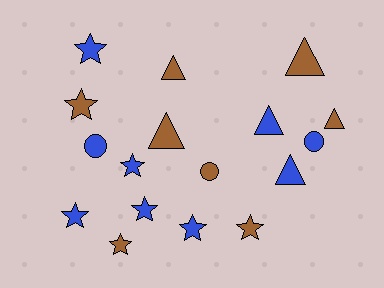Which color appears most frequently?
Blue, with 9 objects.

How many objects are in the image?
There are 17 objects.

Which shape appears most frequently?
Star, with 8 objects.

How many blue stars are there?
There are 5 blue stars.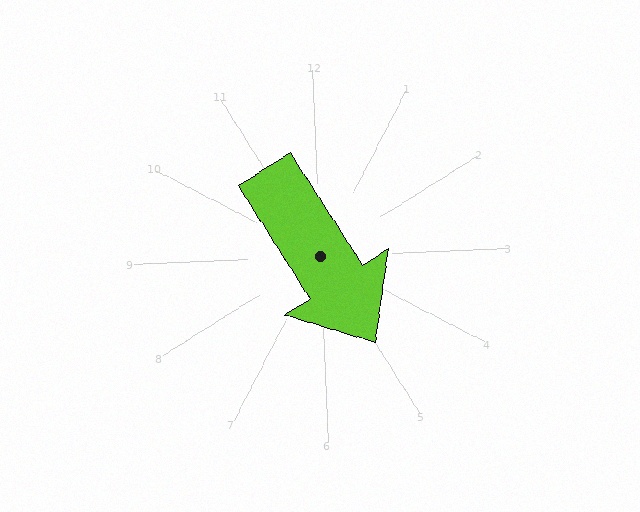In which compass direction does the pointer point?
Southeast.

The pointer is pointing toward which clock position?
Roughly 5 o'clock.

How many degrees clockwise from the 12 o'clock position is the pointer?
Approximately 150 degrees.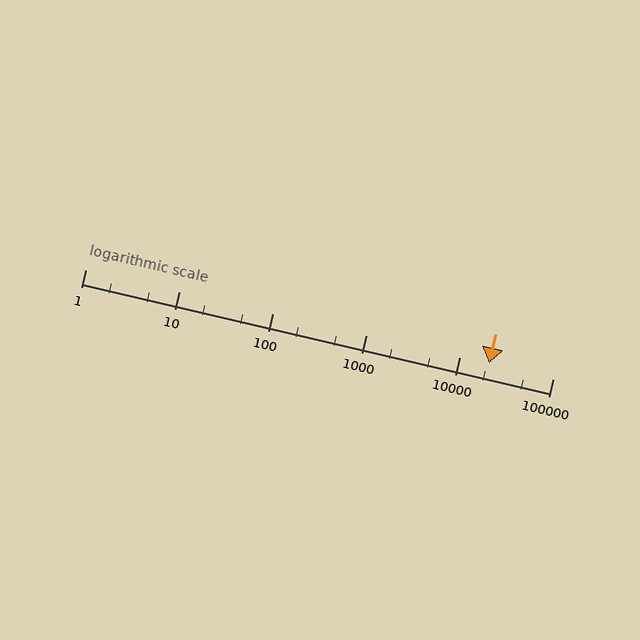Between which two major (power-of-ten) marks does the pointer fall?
The pointer is between 10000 and 100000.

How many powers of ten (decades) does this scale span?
The scale spans 5 decades, from 1 to 100000.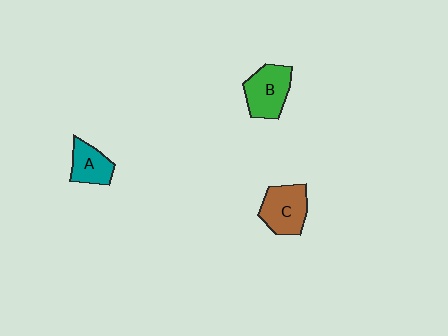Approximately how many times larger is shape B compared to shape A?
Approximately 1.4 times.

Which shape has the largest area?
Shape B (green).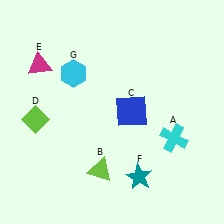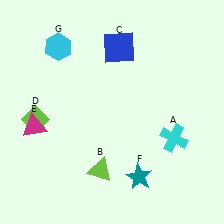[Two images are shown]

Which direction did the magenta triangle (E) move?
The magenta triangle (E) moved down.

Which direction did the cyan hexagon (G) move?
The cyan hexagon (G) moved up.